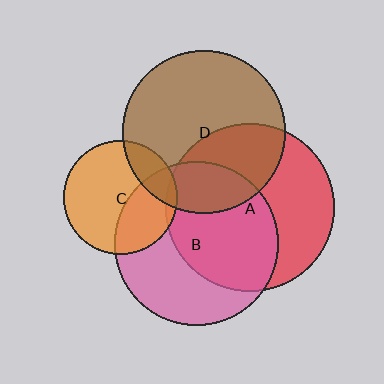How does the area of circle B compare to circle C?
Approximately 2.1 times.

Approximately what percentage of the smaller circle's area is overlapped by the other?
Approximately 55%.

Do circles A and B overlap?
Yes.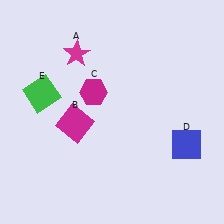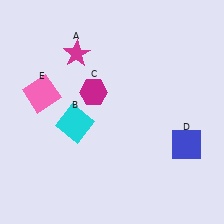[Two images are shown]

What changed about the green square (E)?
In Image 1, E is green. In Image 2, it changed to pink.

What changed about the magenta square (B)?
In Image 1, B is magenta. In Image 2, it changed to cyan.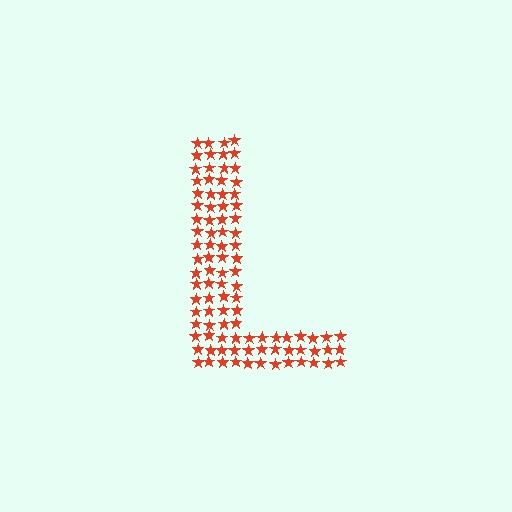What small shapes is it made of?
It is made of small stars.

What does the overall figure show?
The overall figure shows the letter L.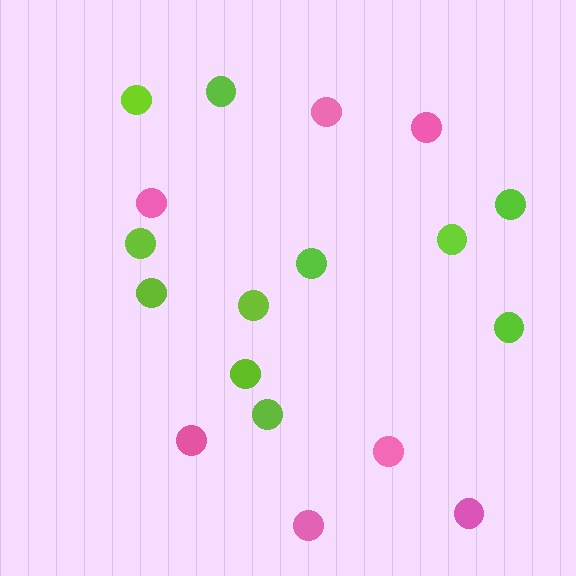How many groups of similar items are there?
There are 2 groups: one group of pink circles (7) and one group of lime circles (11).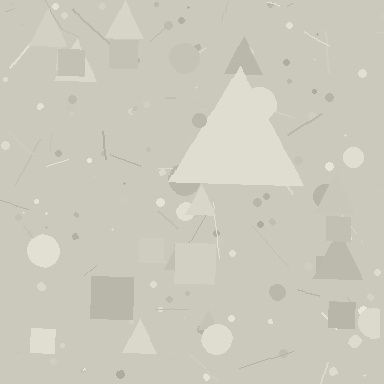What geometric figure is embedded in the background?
A triangle is embedded in the background.